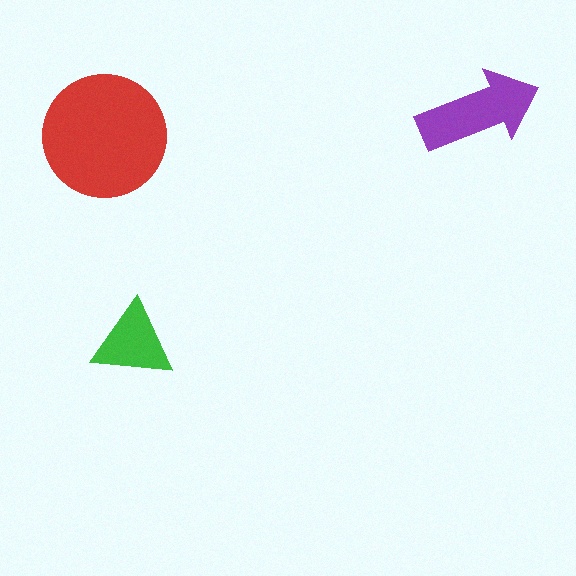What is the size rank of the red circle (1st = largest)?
1st.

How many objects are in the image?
There are 3 objects in the image.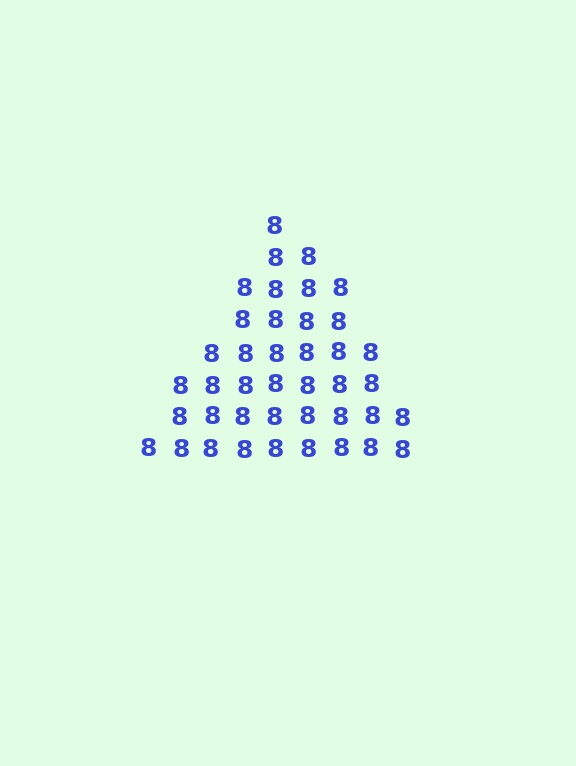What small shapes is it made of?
It is made of small digit 8's.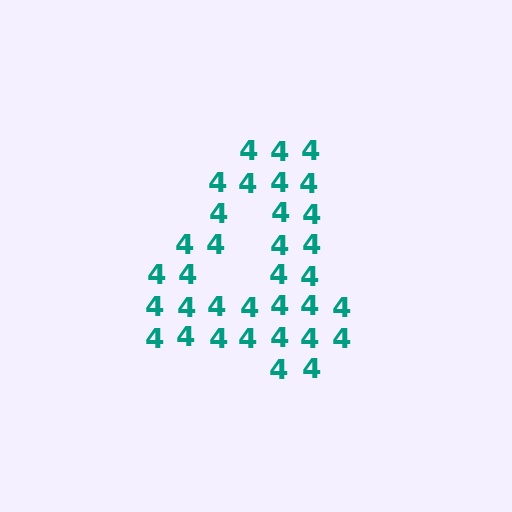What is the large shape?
The large shape is the digit 4.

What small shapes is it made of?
It is made of small digit 4's.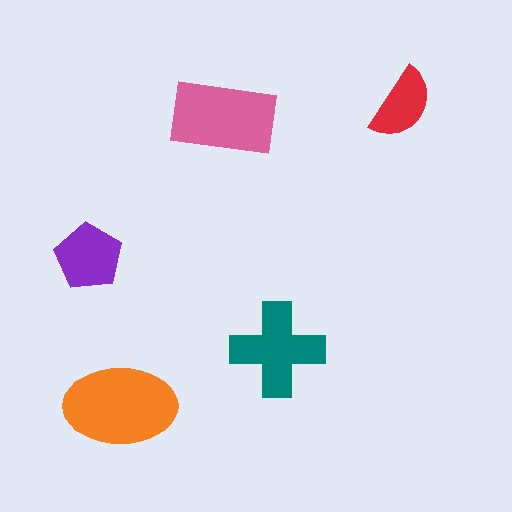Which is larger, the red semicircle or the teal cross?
The teal cross.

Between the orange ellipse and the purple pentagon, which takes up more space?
The orange ellipse.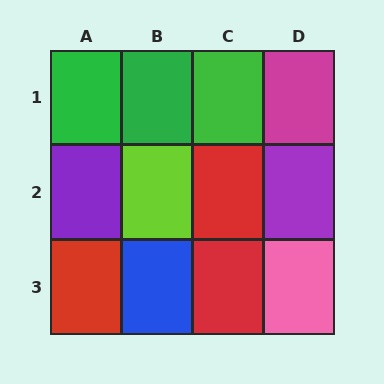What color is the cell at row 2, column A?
Purple.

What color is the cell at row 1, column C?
Green.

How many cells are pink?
1 cell is pink.